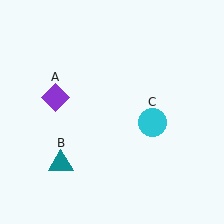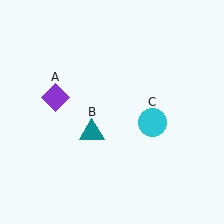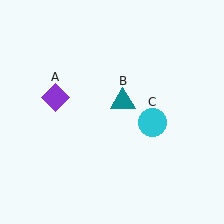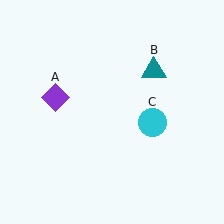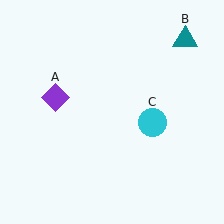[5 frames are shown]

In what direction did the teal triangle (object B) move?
The teal triangle (object B) moved up and to the right.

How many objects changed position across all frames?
1 object changed position: teal triangle (object B).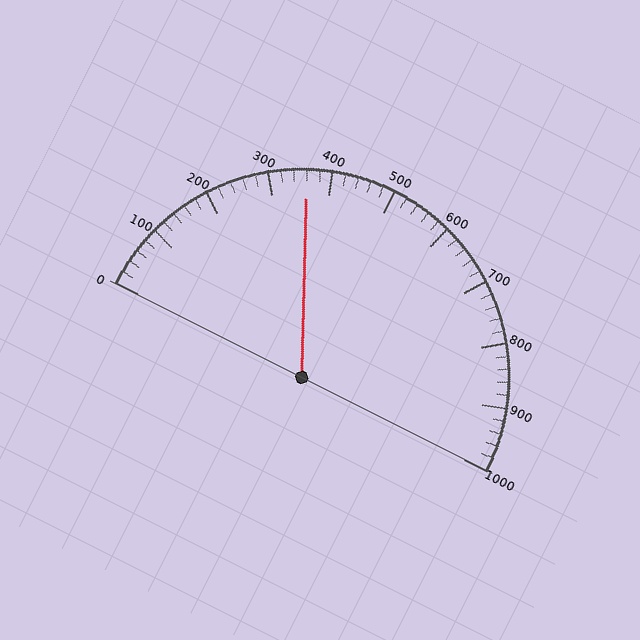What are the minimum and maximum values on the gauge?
The gauge ranges from 0 to 1000.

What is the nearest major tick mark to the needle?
The nearest major tick mark is 400.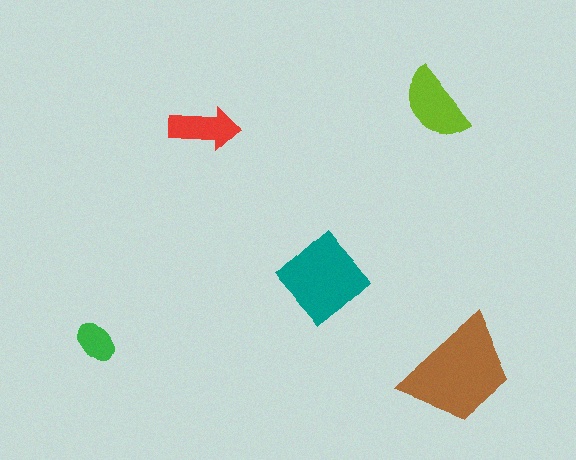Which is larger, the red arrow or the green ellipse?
The red arrow.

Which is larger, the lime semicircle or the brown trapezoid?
The brown trapezoid.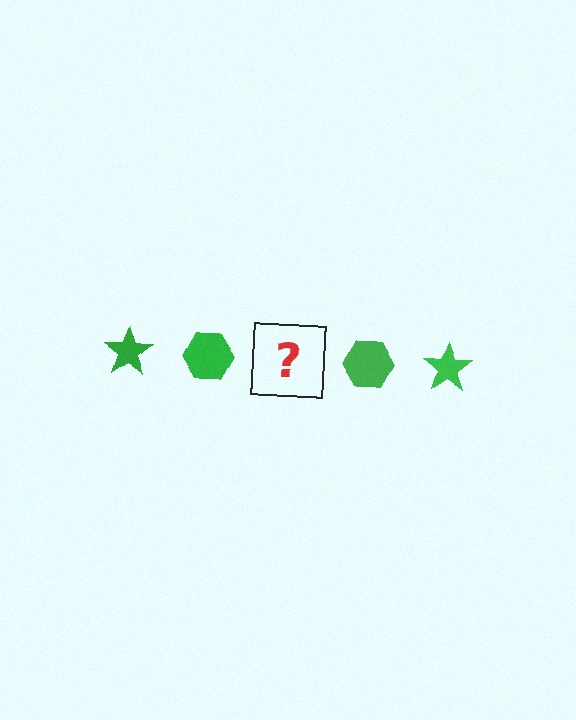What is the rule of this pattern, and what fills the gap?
The rule is that the pattern cycles through star, hexagon shapes in green. The gap should be filled with a green star.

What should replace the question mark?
The question mark should be replaced with a green star.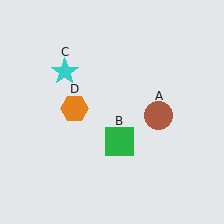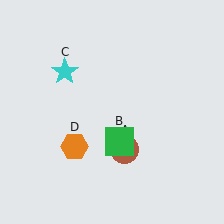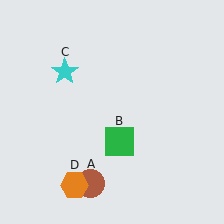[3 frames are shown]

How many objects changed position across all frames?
2 objects changed position: brown circle (object A), orange hexagon (object D).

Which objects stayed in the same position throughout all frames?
Green square (object B) and cyan star (object C) remained stationary.